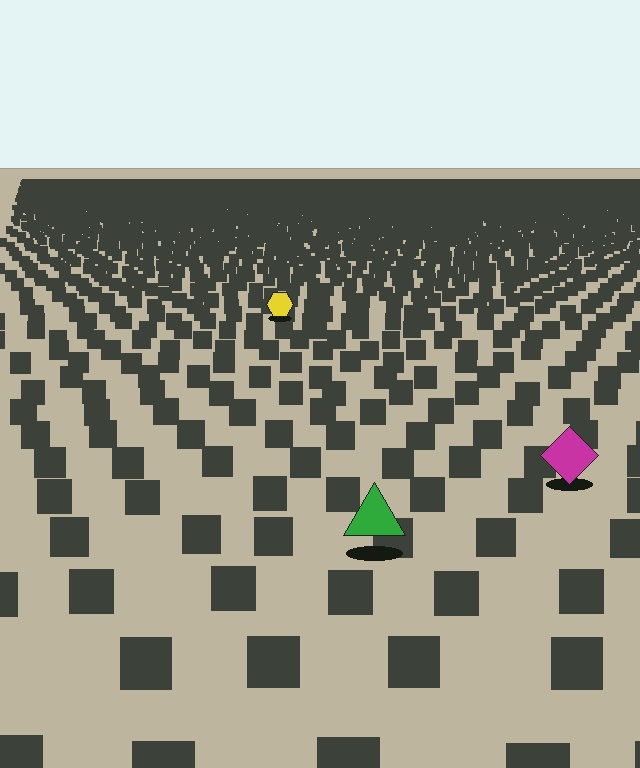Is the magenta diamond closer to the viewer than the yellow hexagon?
Yes. The magenta diamond is closer — you can tell from the texture gradient: the ground texture is coarser near it.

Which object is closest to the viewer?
The green triangle is closest. The texture marks near it are larger and more spread out.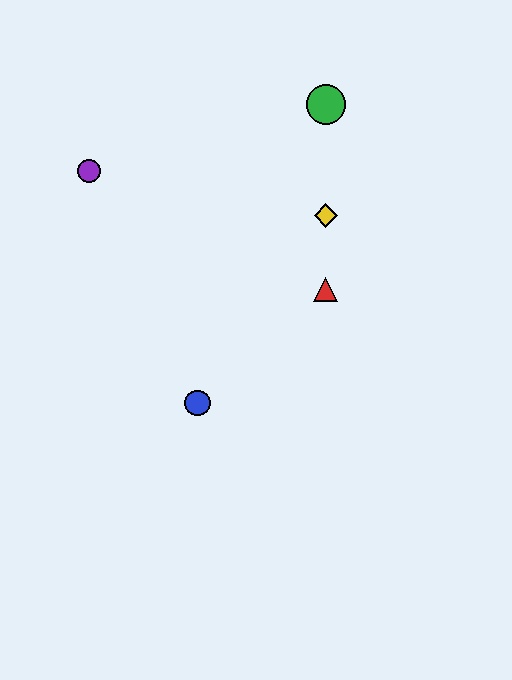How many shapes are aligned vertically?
3 shapes (the red triangle, the green circle, the yellow diamond) are aligned vertically.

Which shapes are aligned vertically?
The red triangle, the green circle, the yellow diamond are aligned vertically.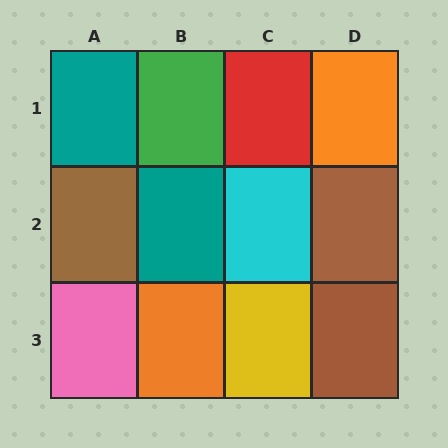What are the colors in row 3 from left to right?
Pink, orange, yellow, brown.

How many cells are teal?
2 cells are teal.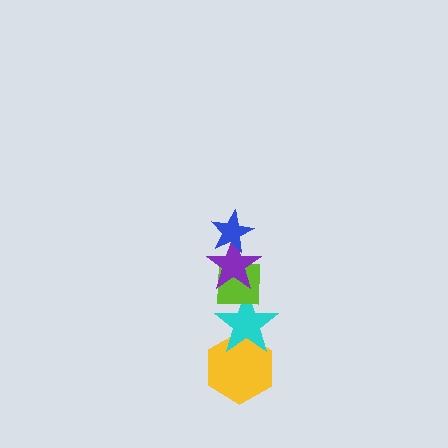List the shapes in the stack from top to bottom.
From top to bottom: the blue star, the purple star, the lime square, the cyan star, the yellow hexagon.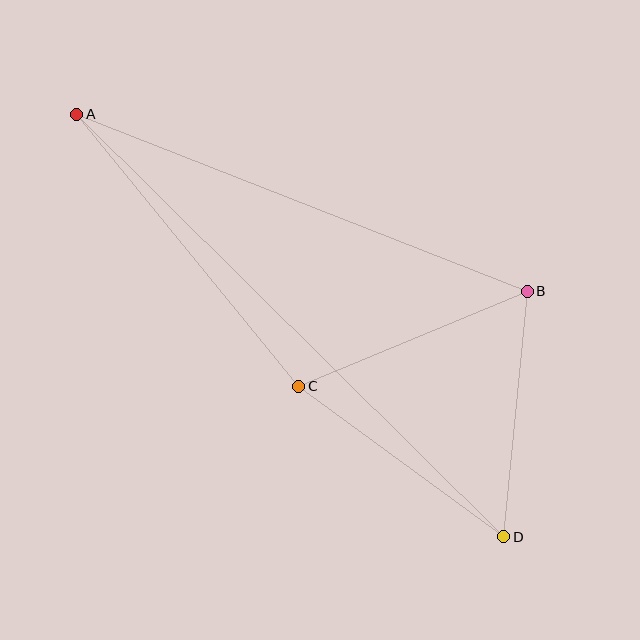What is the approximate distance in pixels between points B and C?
The distance between B and C is approximately 247 pixels.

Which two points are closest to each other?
Points B and D are closest to each other.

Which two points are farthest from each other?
Points A and D are farthest from each other.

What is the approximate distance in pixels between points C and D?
The distance between C and D is approximately 254 pixels.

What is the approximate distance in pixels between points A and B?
The distance between A and B is approximately 484 pixels.